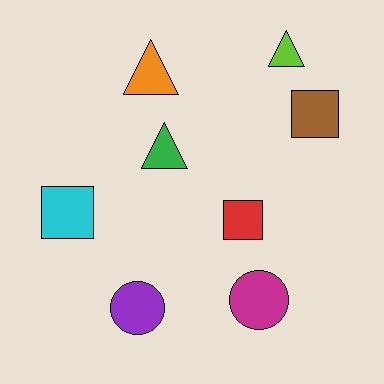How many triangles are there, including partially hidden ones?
There are 3 triangles.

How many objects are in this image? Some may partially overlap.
There are 8 objects.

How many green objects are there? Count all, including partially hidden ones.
There is 1 green object.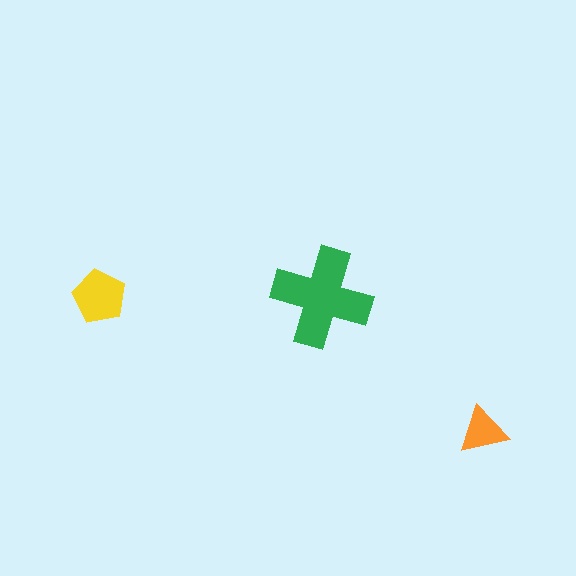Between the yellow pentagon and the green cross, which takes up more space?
The green cross.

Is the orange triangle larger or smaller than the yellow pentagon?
Smaller.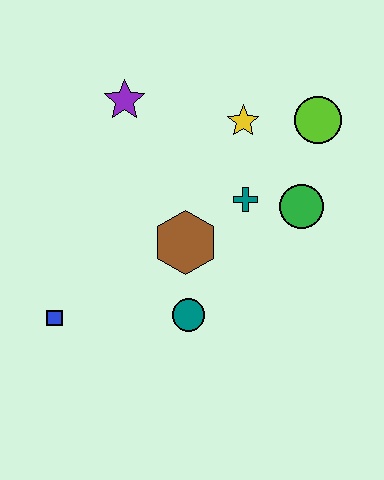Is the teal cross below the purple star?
Yes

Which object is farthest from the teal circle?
The lime circle is farthest from the teal circle.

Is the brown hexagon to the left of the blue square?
No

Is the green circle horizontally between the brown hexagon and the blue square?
No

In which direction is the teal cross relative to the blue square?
The teal cross is to the right of the blue square.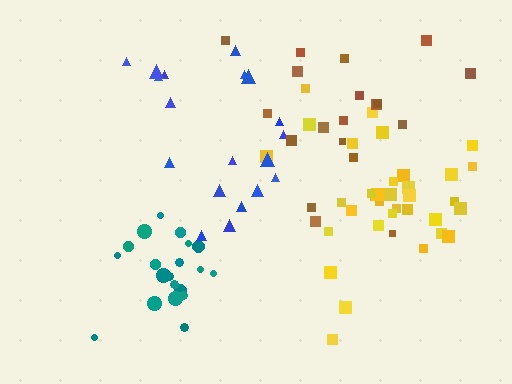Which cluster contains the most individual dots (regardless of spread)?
Yellow (34).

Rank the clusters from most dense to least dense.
teal, yellow, blue, brown.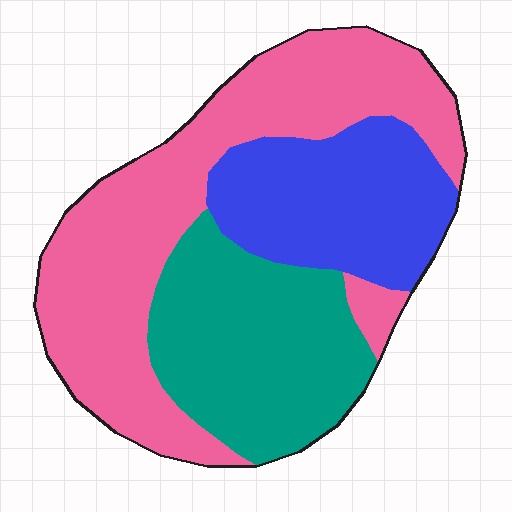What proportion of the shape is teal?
Teal takes up between a sixth and a third of the shape.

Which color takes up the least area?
Blue, at roughly 25%.